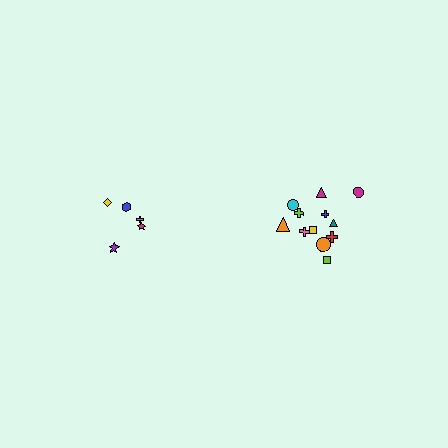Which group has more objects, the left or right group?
The right group.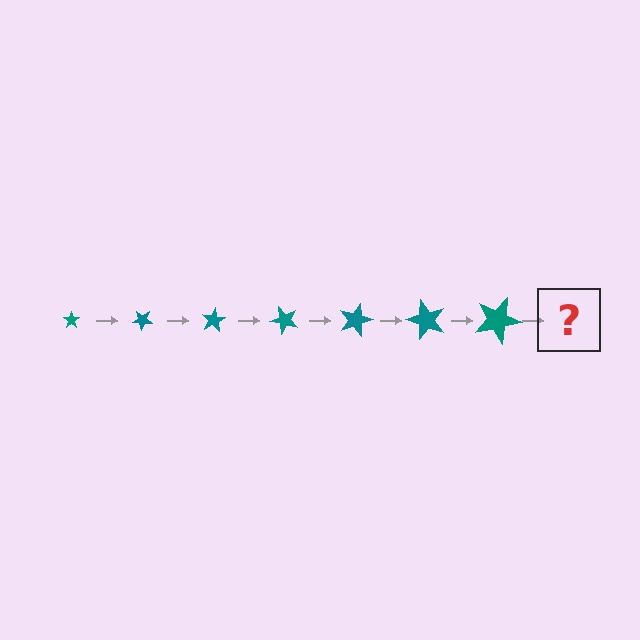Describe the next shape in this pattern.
It should be a star, larger than the previous one and rotated 280 degrees from the start.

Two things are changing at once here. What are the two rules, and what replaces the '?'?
The two rules are that the star grows larger each step and it rotates 40 degrees each step. The '?' should be a star, larger than the previous one and rotated 280 degrees from the start.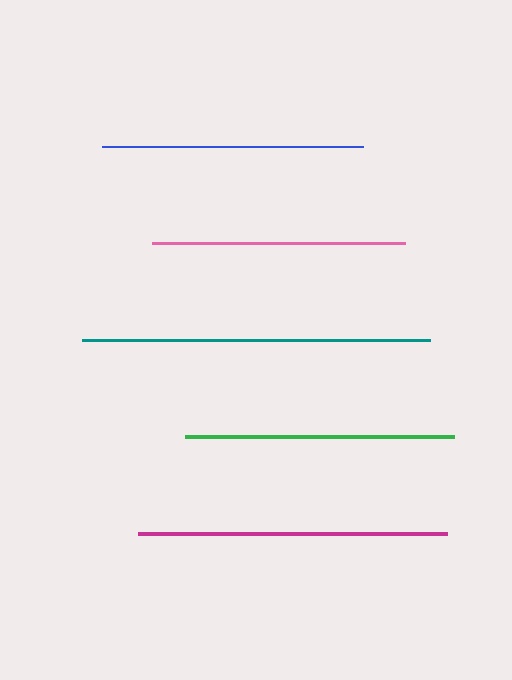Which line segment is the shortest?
The pink line is the shortest at approximately 253 pixels.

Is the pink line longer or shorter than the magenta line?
The magenta line is longer than the pink line.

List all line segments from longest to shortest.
From longest to shortest: teal, magenta, green, blue, pink.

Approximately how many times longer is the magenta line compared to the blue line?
The magenta line is approximately 1.2 times the length of the blue line.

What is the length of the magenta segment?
The magenta segment is approximately 308 pixels long.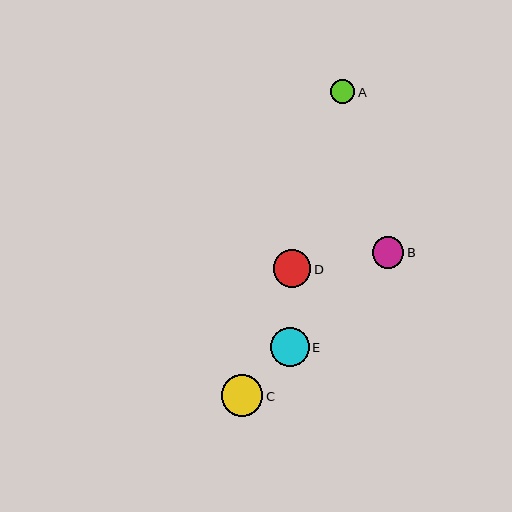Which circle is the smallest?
Circle A is the smallest with a size of approximately 24 pixels.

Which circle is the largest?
Circle C is the largest with a size of approximately 42 pixels.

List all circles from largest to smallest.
From largest to smallest: C, E, D, B, A.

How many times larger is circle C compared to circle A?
Circle C is approximately 1.7 times the size of circle A.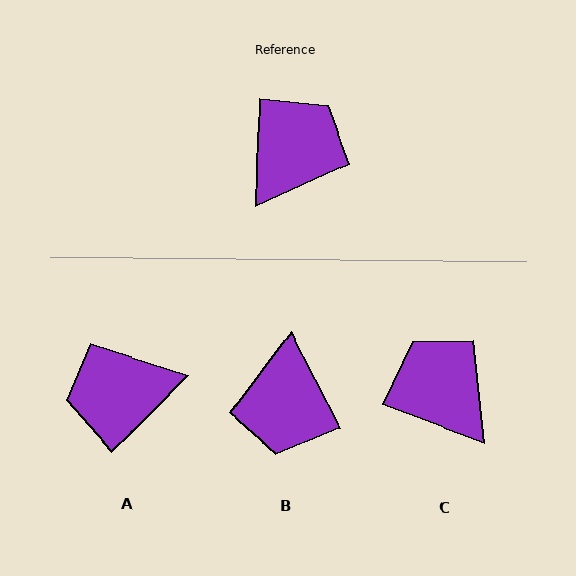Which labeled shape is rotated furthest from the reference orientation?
B, about 151 degrees away.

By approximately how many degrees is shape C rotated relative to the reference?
Approximately 71 degrees counter-clockwise.